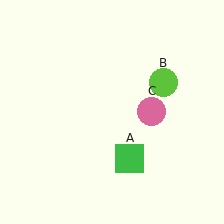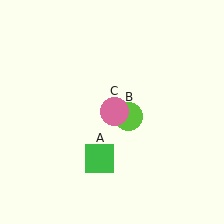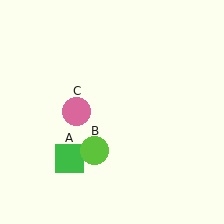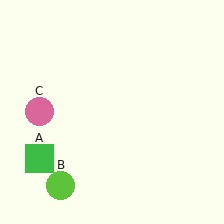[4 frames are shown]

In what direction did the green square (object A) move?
The green square (object A) moved left.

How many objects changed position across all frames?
3 objects changed position: green square (object A), lime circle (object B), pink circle (object C).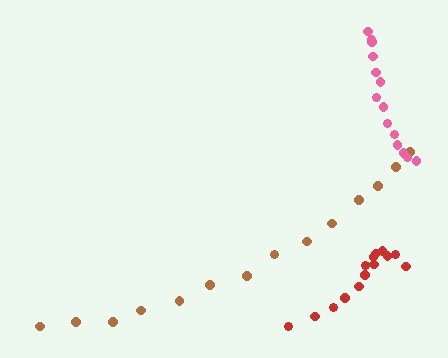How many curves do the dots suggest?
There are 3 distinct paths.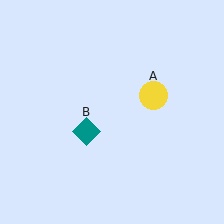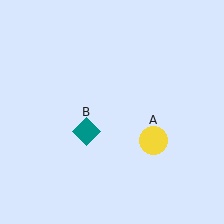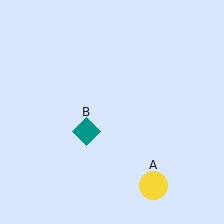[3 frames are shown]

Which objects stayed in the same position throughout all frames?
Teal diamond (object B) remained stationary.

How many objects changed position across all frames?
1 object changed position: yellow circle (object A).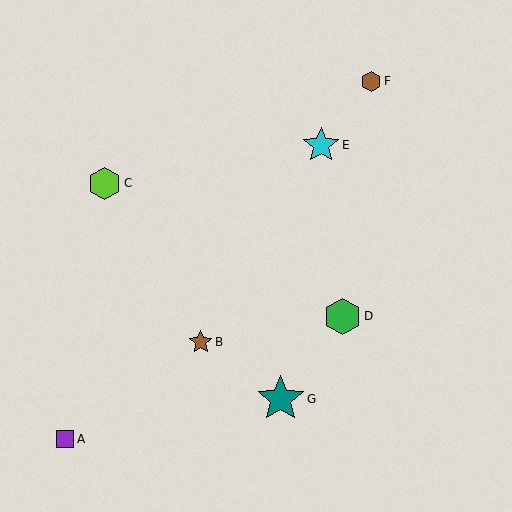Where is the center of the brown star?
The center of the brown star is at (201, 342).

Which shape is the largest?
The teal star (labeled G) is the largest.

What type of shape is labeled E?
Shape E is a cyan star.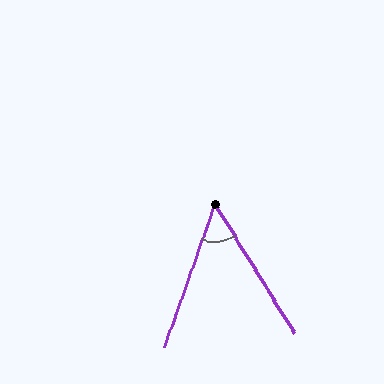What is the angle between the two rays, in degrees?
Approximately 51 degrees.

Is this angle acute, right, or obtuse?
It is acute.